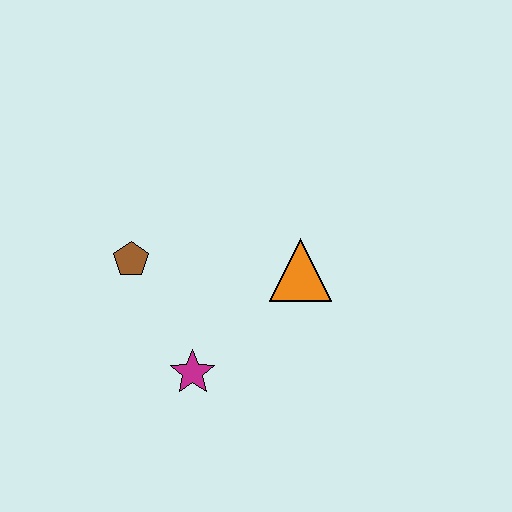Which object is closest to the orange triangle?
The magenta star is closest to the orange triangle.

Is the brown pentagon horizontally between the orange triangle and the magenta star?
No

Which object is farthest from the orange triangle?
The brown pentagon is farthest from the orange triangle.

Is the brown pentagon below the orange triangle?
No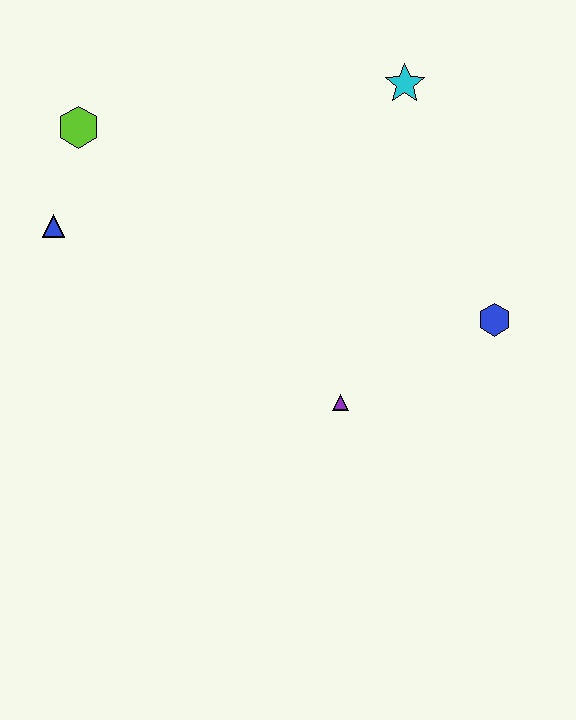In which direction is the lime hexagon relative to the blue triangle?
The lime hexagon is above the blue triangle.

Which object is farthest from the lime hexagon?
The blue hexagon is farthest from the lime hexagon.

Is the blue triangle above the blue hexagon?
Yes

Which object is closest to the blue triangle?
The lime hexagon is closest to the blue triangle.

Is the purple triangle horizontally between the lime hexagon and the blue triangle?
No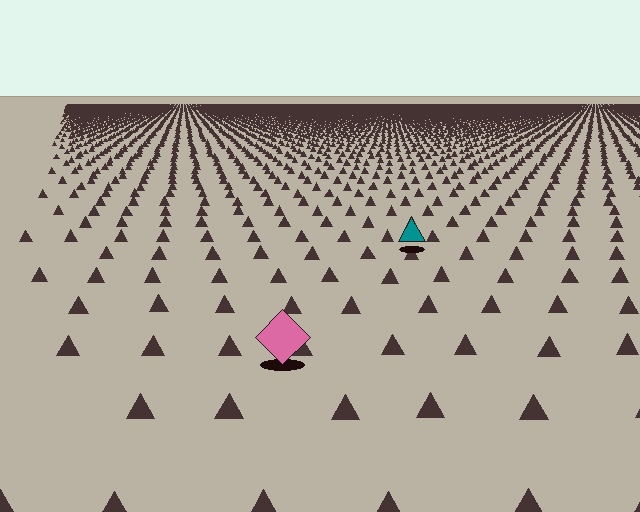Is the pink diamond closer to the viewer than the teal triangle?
Yes. The pink diamond is closer — you can tell from the texture gradient: the ground texture is coarser near it.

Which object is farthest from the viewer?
The teal triangle is farthest from the viewer. It appears smaller and the ground texture around it is denser.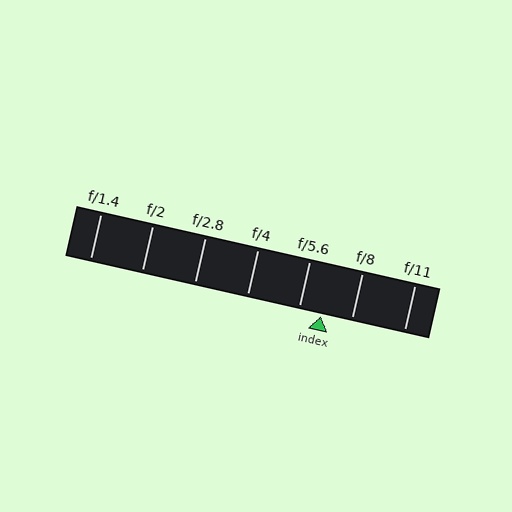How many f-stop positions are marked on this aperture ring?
There are 7 f-stop positions marked.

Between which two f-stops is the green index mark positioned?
The index mark is between f/5.6 and f/8.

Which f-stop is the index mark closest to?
The index mark is closest to f/5.6.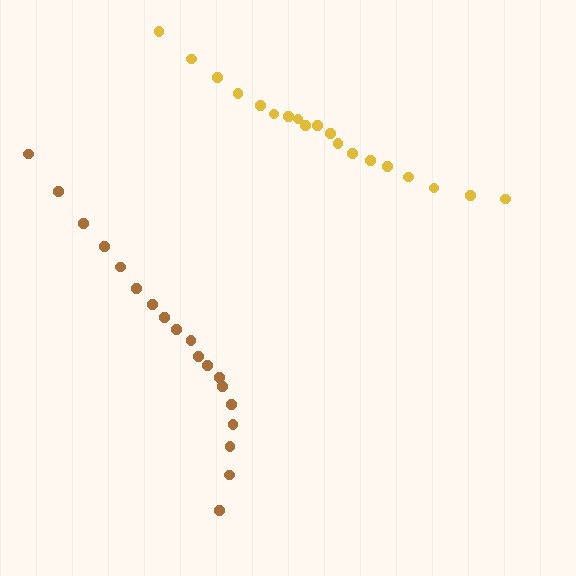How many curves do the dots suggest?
There are 2 distinct paths.